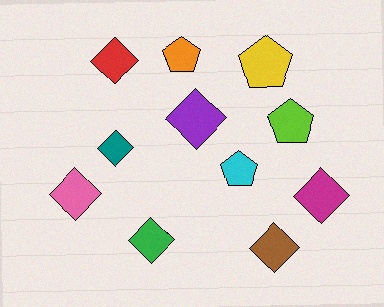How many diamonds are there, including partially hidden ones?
There are 7 diamonds.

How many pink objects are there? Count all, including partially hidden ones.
There is 1 pink object.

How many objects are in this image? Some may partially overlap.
There are 11 objects.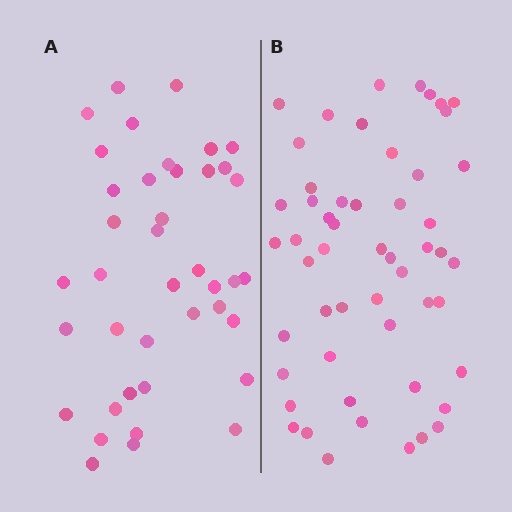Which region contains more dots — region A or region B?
Region B (the right region) has more dots.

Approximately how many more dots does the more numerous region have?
Region B has approximately 15 more dots than region A.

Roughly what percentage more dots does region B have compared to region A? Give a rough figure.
About 30% more.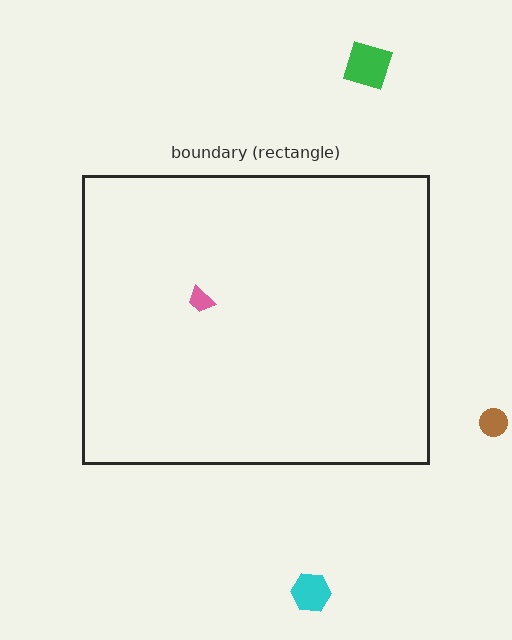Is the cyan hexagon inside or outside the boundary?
Outside.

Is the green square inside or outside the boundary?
Outside.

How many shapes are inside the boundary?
1 inside, 3 outside.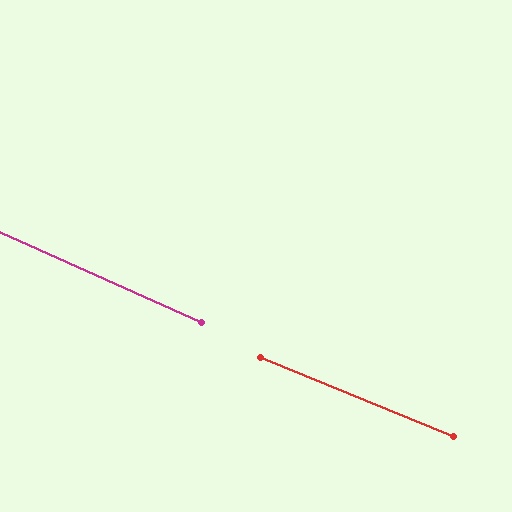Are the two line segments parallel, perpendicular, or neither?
Parallel — their directions differ by only 1.8°.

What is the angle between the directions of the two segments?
Approximately 2 degrees.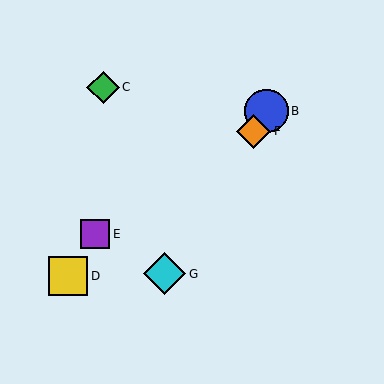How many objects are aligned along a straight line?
4 objects (A, B, F, G) are aligned along a straight line.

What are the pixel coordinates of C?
Object C is at (103, 87).